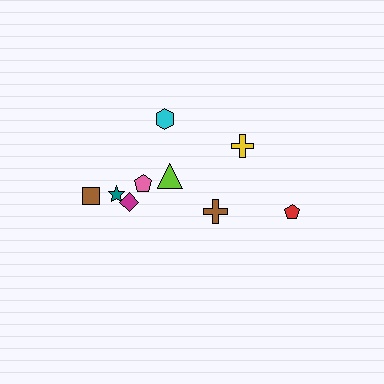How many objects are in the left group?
There are 6 objects.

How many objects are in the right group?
There are 3 objects.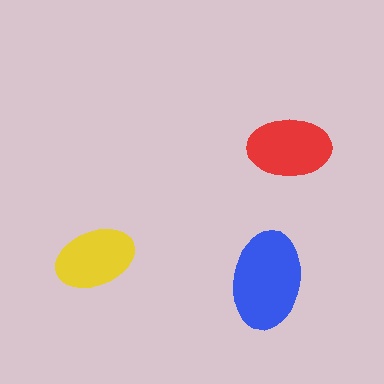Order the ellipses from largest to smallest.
the blue one, the red one, the yellow one.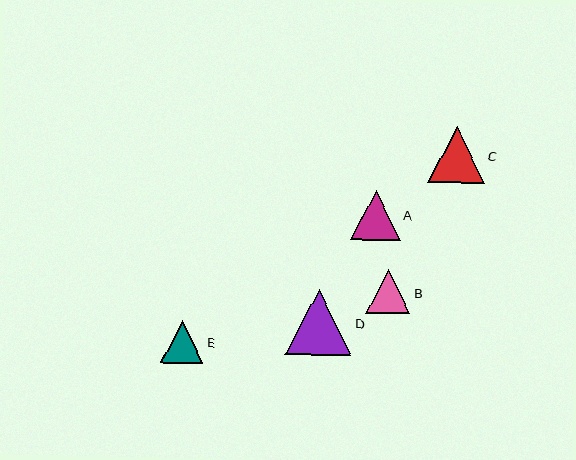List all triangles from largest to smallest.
From largest to smallest: D, C, A, B, E.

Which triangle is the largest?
Triangle D is the largest with a size of approximately 66 pixels.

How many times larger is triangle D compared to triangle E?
Triangle D is approximately 1.5 times the size of triangle E.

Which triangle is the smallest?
Triangle E is the smallest with a size of approximately 43 pixels.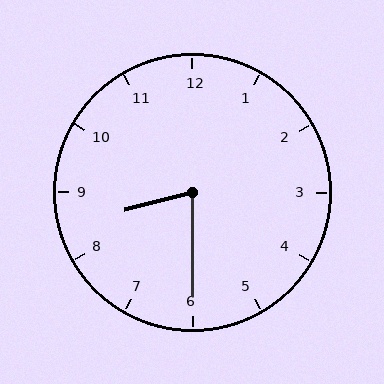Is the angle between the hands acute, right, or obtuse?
It is acute.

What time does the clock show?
8:30.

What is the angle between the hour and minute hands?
Approximately 75 degrees.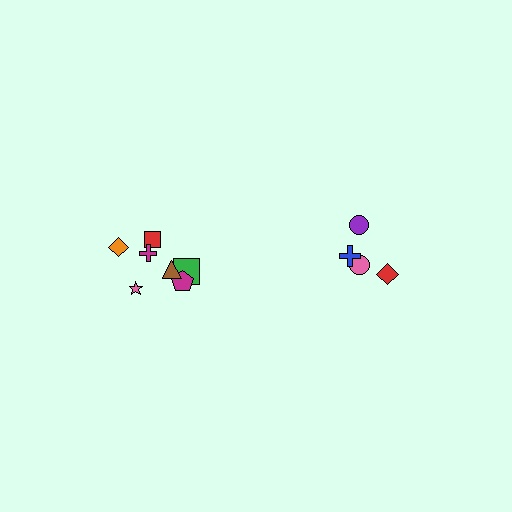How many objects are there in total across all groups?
There are 11 objects.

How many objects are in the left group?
There are 7 objects.